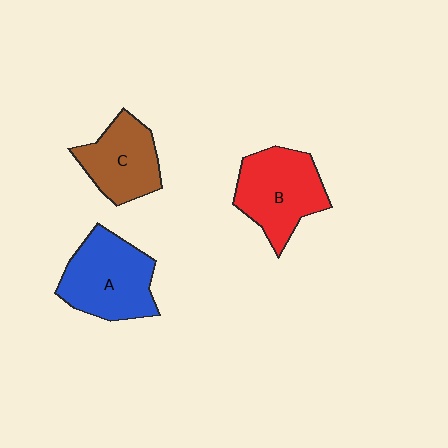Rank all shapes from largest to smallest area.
From largest to smallest: A (blue), B (red), C (brown).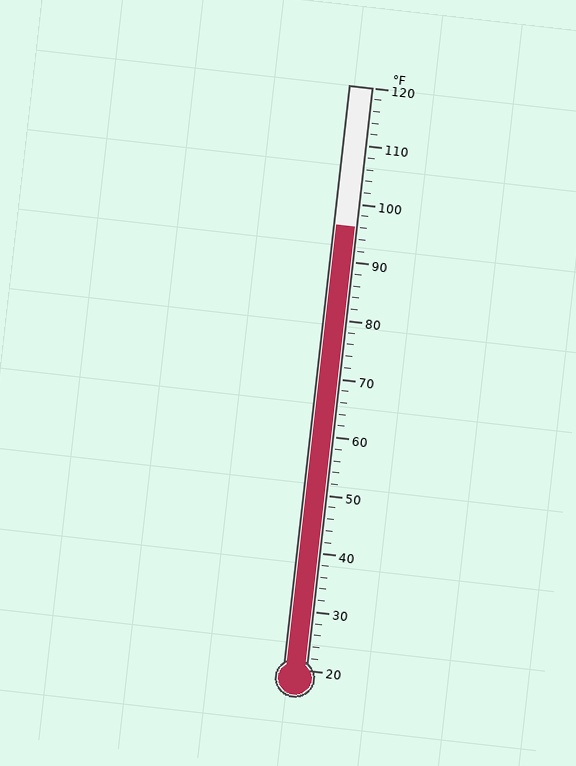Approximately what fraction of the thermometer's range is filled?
The thermometer is filled to approximately 75% of its range.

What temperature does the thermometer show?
The thermometer shows approximately 96°F.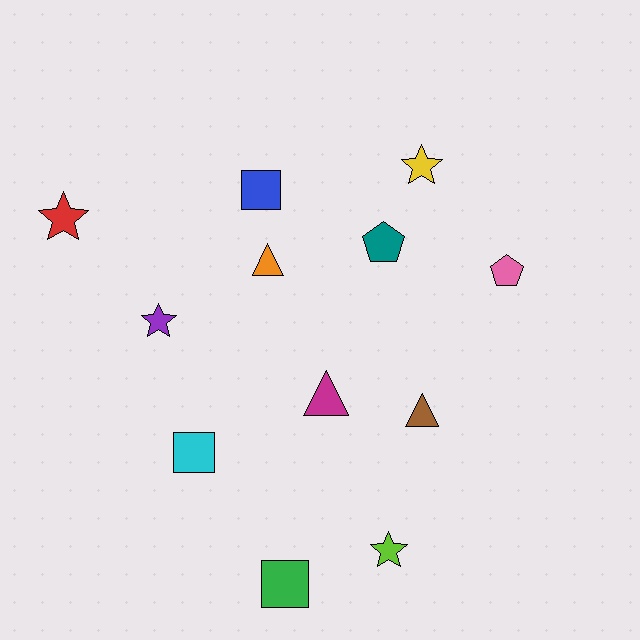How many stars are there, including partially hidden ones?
There are 4 stars.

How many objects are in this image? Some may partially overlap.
There are 12 objects.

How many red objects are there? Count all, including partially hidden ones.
There is 1 red object.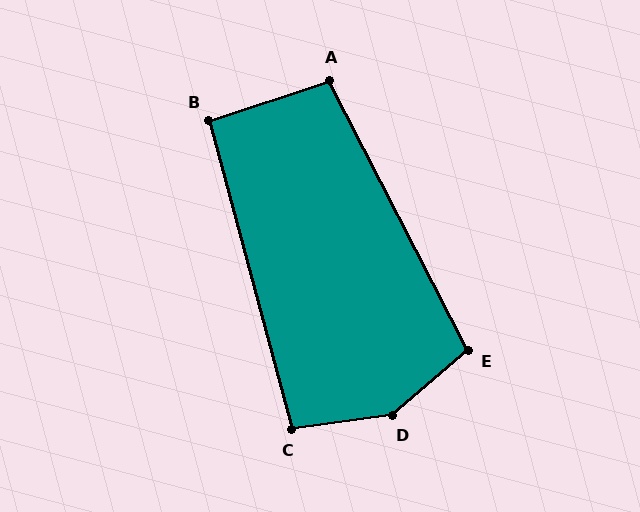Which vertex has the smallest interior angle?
B, at approximately 93 degrees.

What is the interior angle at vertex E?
Approximately 104 degrees (obtuse).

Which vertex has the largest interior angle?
D, at approximately 147 degrees.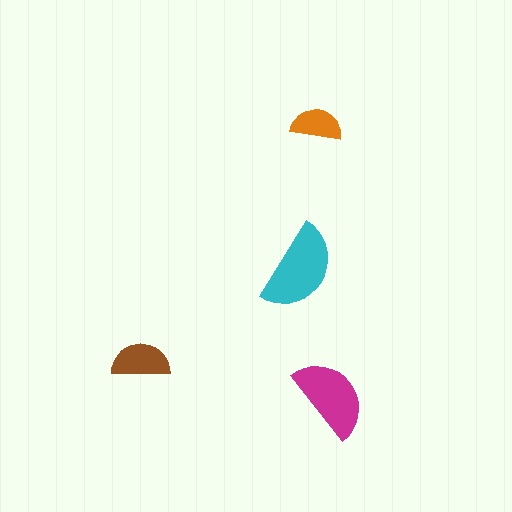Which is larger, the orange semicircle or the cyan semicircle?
The cyan one.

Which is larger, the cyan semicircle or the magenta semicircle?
The cyan one.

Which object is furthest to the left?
The brown semicircle is leftmost.